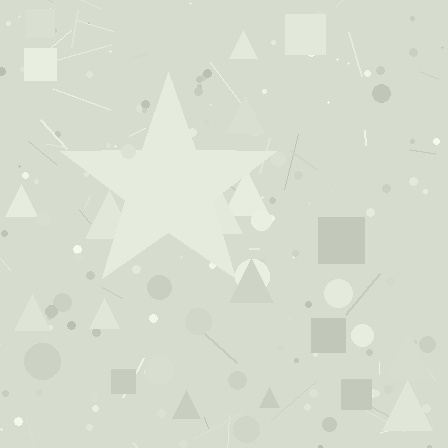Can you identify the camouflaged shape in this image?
The camouflaged shape is a star.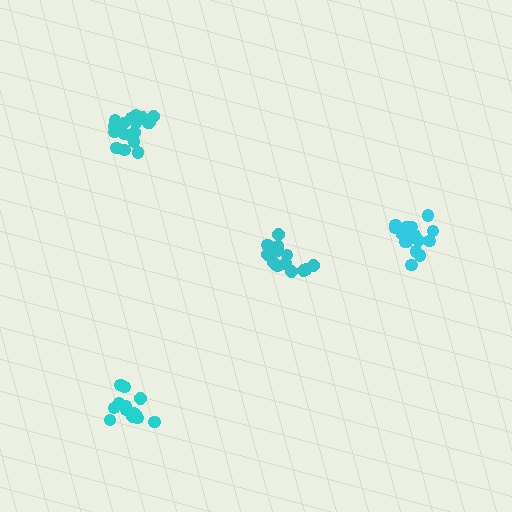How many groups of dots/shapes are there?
There are 4 groups.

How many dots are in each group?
Group 1: 13 dots, Group 2: 19 dots, Group 3: 13 dots, Group 4: 18 dots (63 total).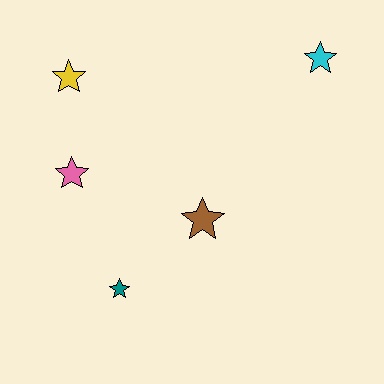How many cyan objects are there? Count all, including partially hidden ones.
There is 1 cyan object.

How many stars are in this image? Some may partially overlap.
There are 5 stars.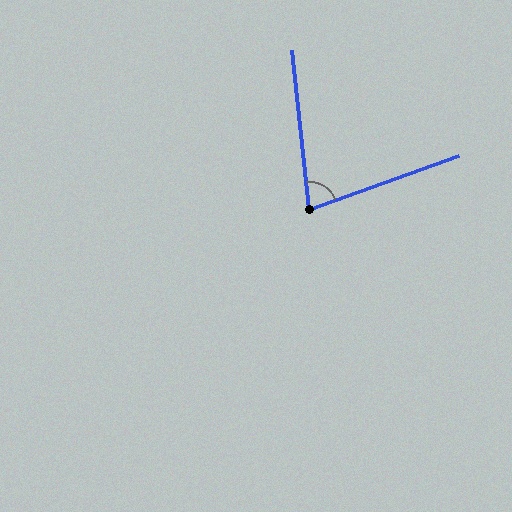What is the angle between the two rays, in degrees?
Approximately 76 degrees.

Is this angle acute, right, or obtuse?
It is acute.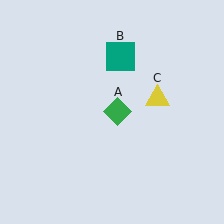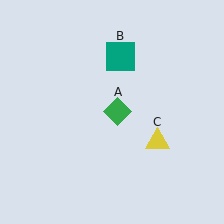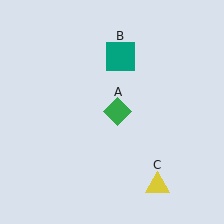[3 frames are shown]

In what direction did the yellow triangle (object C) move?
The yellow triangle (object C) moved down.